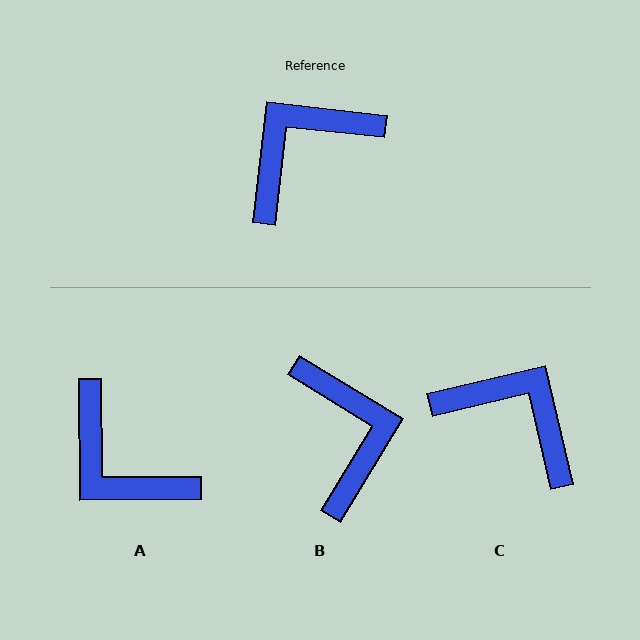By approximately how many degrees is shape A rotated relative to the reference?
Approximately 97 degrees counter-clockwise.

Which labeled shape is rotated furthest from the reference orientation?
B, about 115 degrees away.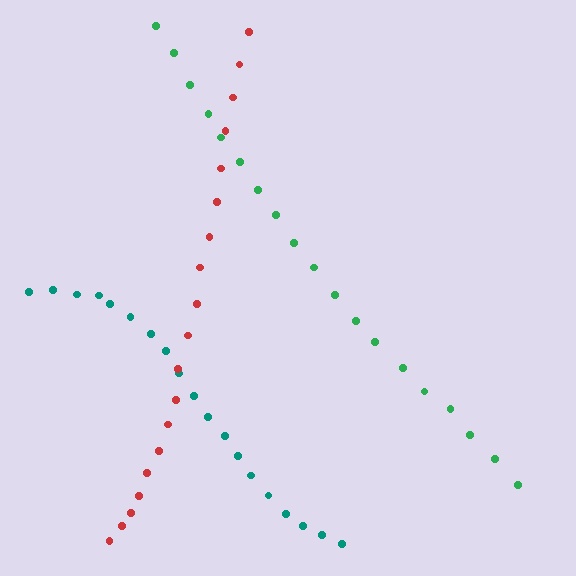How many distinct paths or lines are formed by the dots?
There are 3 distinct paths.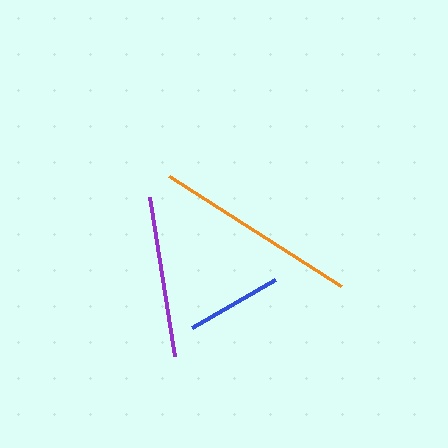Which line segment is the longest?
The orange line is the longest at approximately 204 pixels.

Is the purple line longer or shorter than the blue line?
The purple line is longer than the blue line.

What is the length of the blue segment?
The blue segment is approximately 96 pixels long.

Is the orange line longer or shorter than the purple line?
The orange line is longer than the purple line.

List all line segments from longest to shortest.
From longest to shortest: orange, purple, blue.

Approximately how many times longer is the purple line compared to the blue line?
The purple line is approximately 1.7 times the length of the blue line.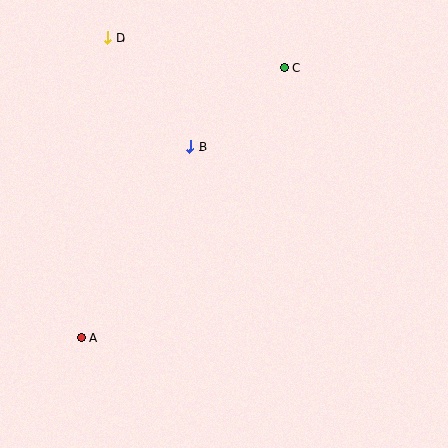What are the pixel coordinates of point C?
Point C is at (285, 68).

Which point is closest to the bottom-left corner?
Point A is closest to the bottom-left corner.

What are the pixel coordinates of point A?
Point A is at (81, 337).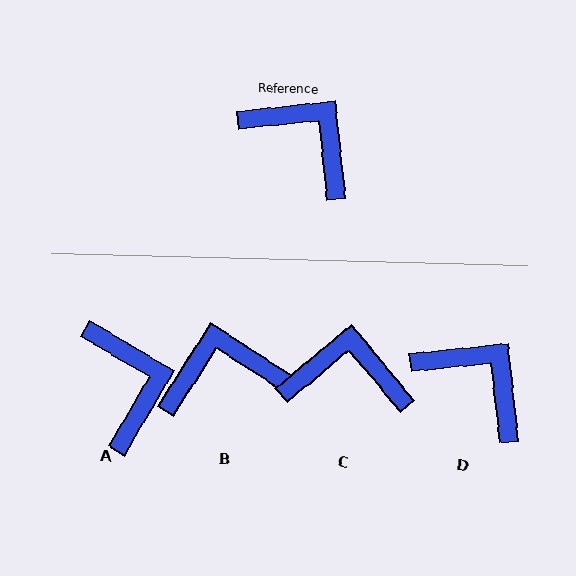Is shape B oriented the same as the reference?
No, it is off by about 51 degrees.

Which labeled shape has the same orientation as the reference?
D.